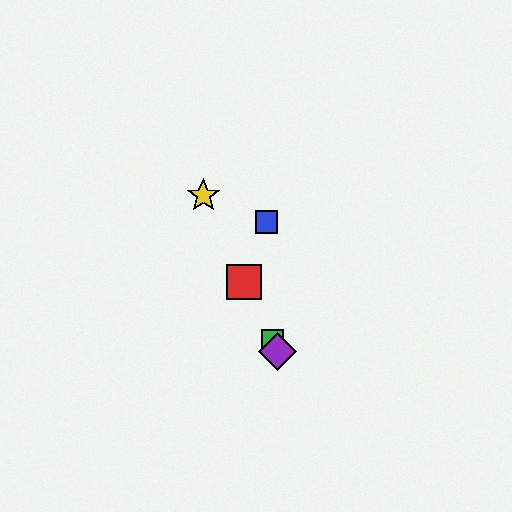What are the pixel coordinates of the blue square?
The blue square is at (267, 222).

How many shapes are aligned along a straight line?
4 shapes (the red square, the green square, the yellow star, the purple diamond) are aligned along a straight line.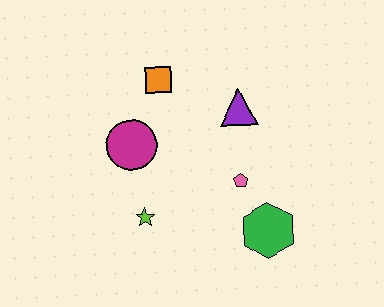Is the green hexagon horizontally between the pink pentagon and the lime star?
No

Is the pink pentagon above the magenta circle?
No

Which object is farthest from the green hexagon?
The orange square is farthest from the green hexagon.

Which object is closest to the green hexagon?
The pink pentagon is closest to the green hexagon.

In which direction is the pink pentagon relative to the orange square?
The pink pentagon is below the orange square.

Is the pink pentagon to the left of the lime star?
No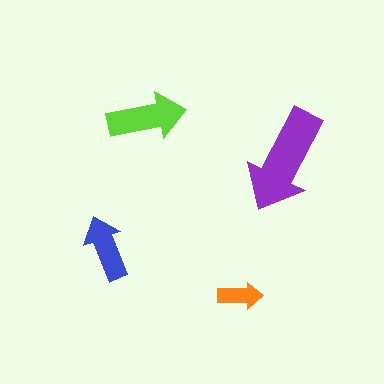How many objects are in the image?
There are 4 objects in the image.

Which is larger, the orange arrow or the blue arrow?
The blue one.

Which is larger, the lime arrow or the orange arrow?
The lime one.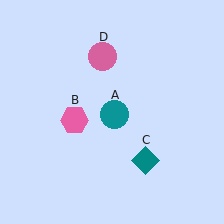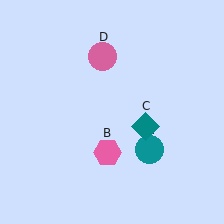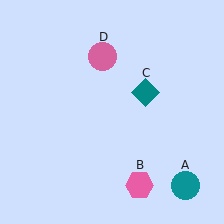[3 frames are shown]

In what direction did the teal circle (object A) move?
The teal circle (object A) moved down and to the right.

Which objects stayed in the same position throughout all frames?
Pink circle (object D) remained stationary.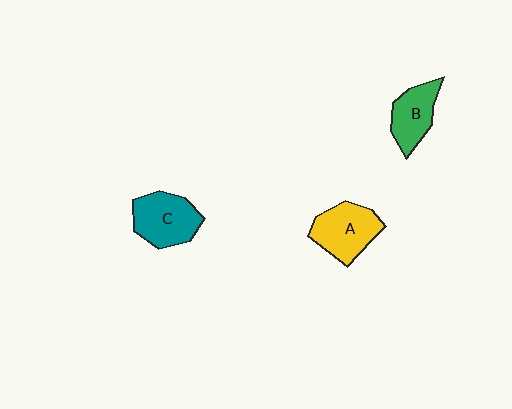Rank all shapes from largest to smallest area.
From largest to smallest: C (teal), A (yellow), B (green).